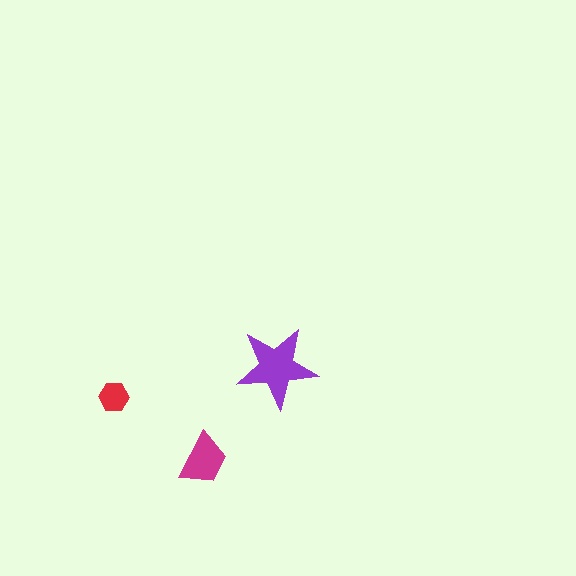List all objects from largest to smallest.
The purple star, the magenta trapezoid, the red hexagon.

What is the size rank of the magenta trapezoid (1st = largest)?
2nd.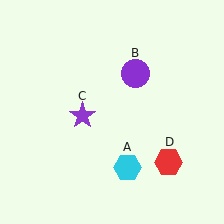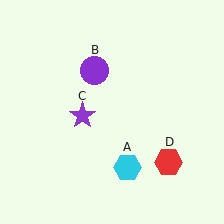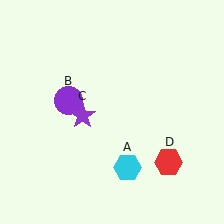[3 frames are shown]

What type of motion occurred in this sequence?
The purple circle (object B) rotated counterclockwise around the center of the scene.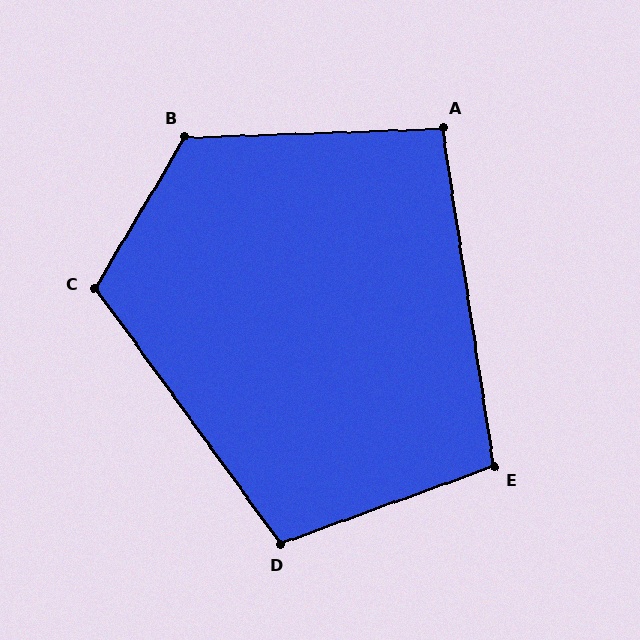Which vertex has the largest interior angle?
B, at approximately 123 degrees.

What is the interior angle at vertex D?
Approximately 106 degrees (obtuse).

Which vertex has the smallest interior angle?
A, at approximately 97 degrees.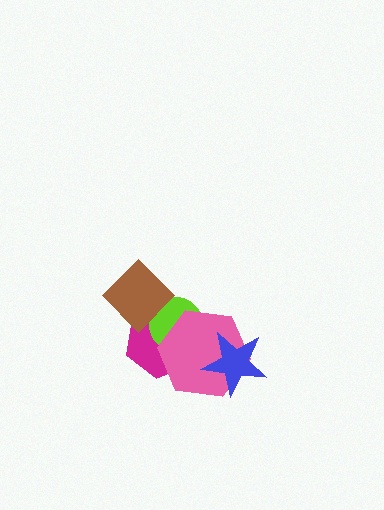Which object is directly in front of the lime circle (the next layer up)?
The pink hexagon is directly in front of the lime circle.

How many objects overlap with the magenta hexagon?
3 objects overlap with the magenta hexagon.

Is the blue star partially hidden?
No, no other shape covers it.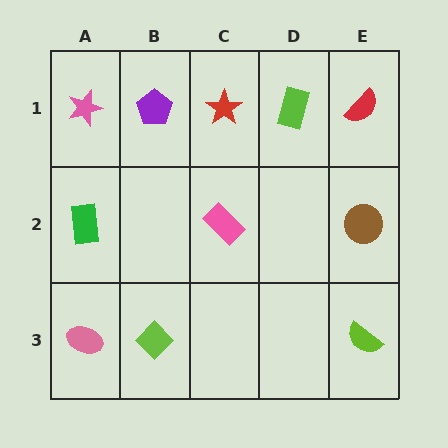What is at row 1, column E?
A red semicircle.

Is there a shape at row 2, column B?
No, that cell is empty.